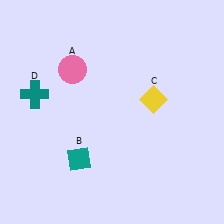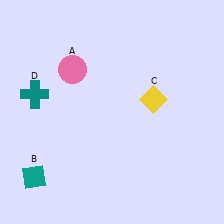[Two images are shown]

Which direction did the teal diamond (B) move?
The teal diamond (B) moved left.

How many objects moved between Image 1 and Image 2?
1 object moved between the two images.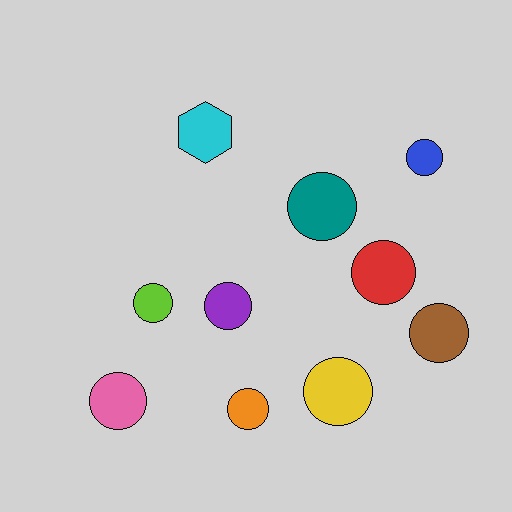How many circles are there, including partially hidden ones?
There are 9 circles.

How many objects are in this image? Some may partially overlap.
There are 10 objects.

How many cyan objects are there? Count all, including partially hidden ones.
There is 1 cyan object.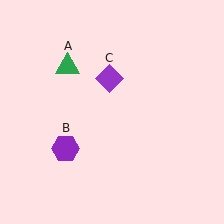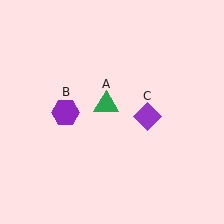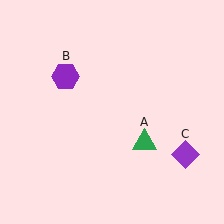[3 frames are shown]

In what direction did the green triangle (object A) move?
The green triangle (object A) moved down and to the right.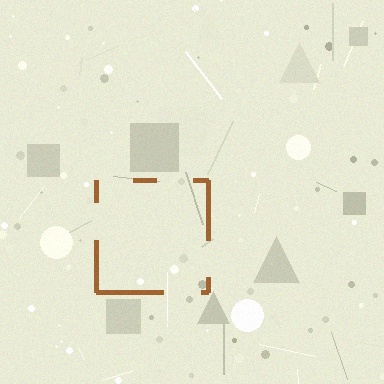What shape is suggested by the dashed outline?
The dashed outline suggests a square.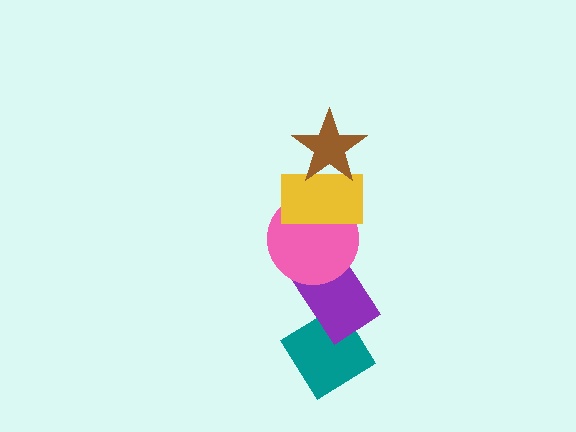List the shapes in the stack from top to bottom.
From top to bottom: the brown star, the yellow rectangle, the pink circle, the purple rectangle, the teal diamond.